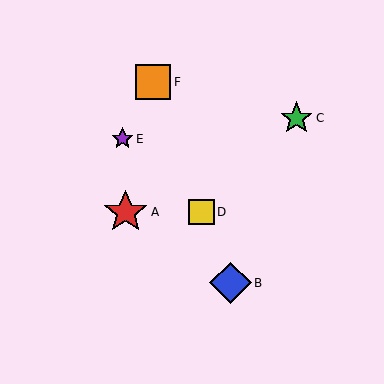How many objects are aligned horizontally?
2 objects (A, D) are aligned horizontally.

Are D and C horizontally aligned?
No, D is at y≈212 and C is at y≈118.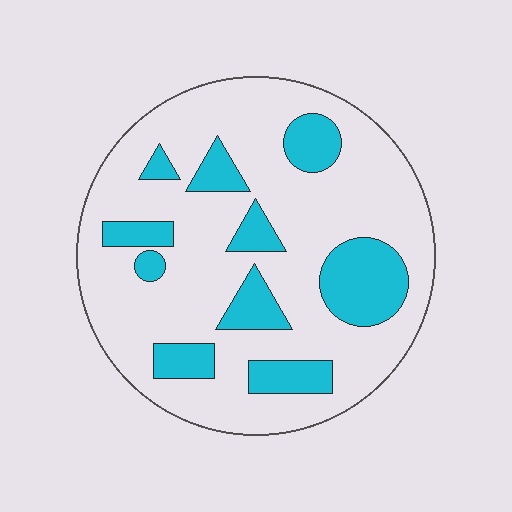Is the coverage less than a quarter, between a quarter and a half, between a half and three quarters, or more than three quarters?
Less than a quarter.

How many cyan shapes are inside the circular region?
10.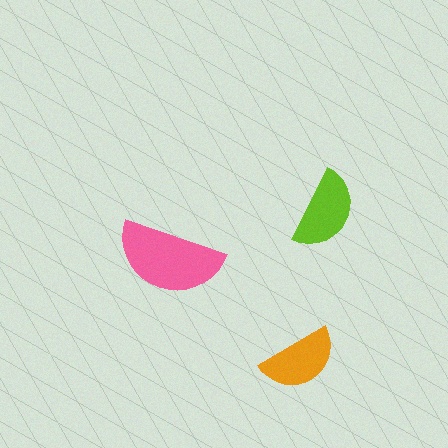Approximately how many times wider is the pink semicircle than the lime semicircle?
About 1.5 times wider.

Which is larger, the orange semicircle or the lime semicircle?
The lime one.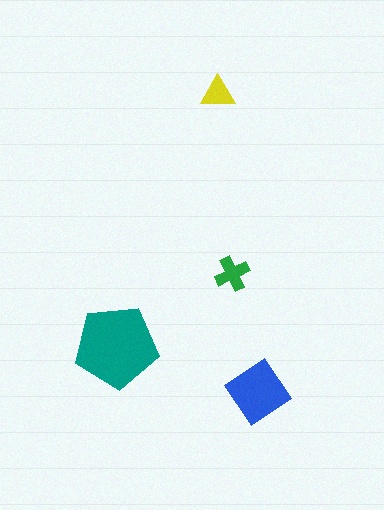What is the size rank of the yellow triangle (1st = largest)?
4th.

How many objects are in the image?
There are 4 objects in the image.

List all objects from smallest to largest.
The yellow triangle, the green cross, the blue diamond, the teal pentagon.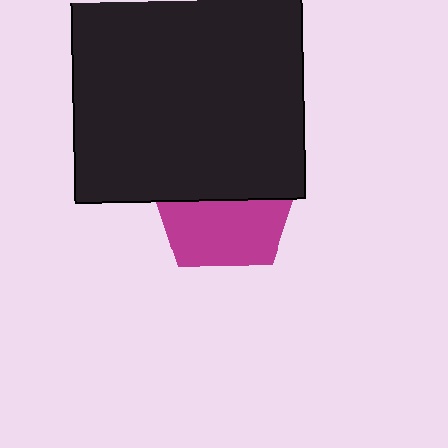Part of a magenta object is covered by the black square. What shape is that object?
It is a pentagon.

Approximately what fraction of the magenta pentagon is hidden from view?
Roughly 52% of the magenta pentagon is hidden behind the black square.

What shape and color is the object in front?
The object in front is a black square.